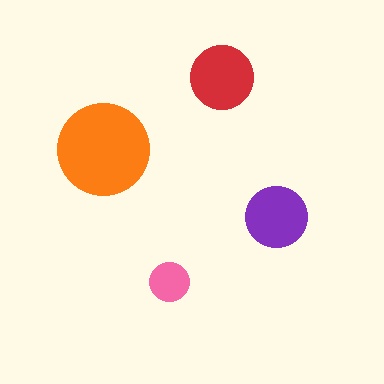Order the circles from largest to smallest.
the orange one, the red one, the purple one, the pink one.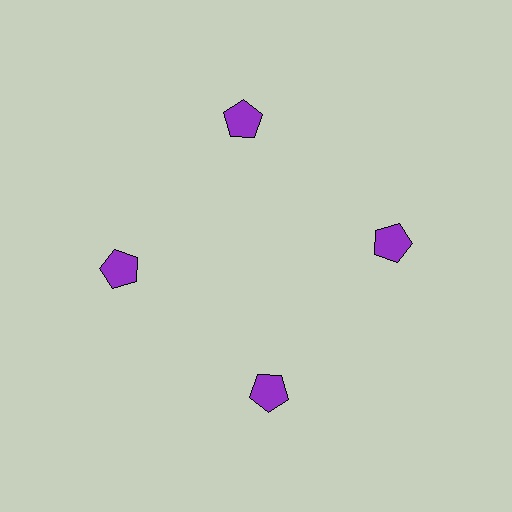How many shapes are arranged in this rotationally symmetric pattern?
There are 4 shapes, arranged in 4 groups of 1.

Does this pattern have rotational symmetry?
Yes, this pattern has 4-fold rotational symmetry. It looks the same after rotating 90 degrees around the center.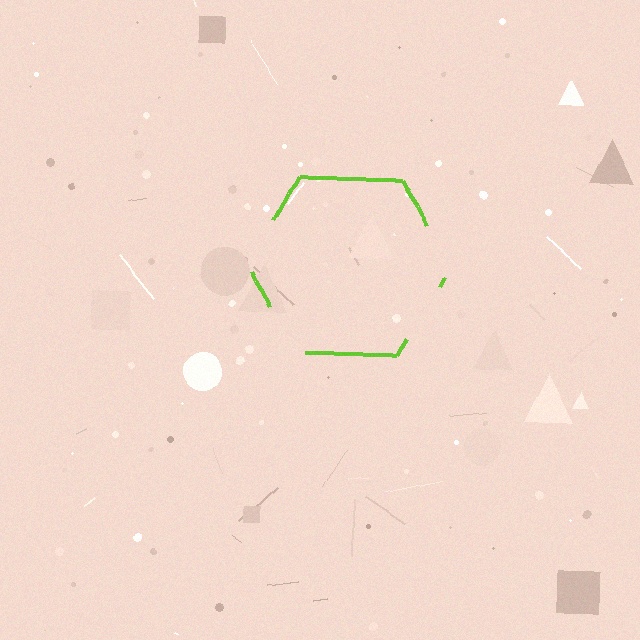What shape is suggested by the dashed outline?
The dashed outline suggests a hexagon.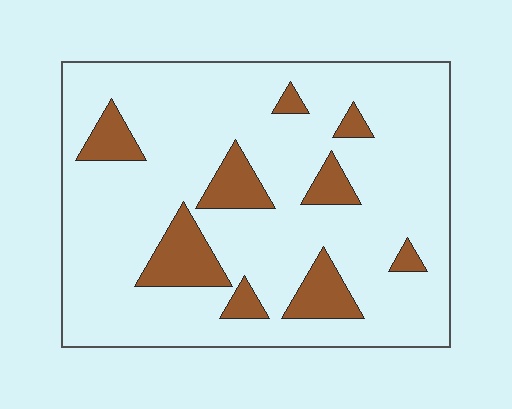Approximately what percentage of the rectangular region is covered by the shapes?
Approximately 15%.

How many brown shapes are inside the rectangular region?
9.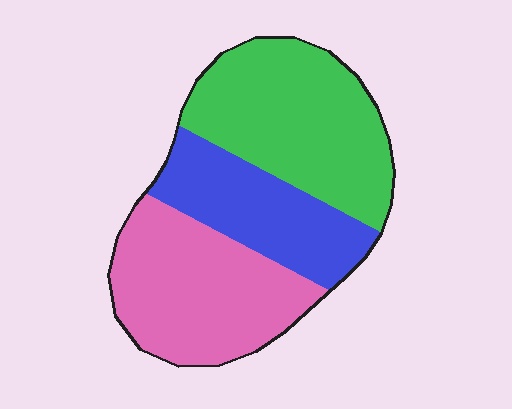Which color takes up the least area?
Blue, at roughly 25%.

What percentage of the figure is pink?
Pink takes up about three eighths (3/8) of the figure.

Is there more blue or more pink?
Pink.